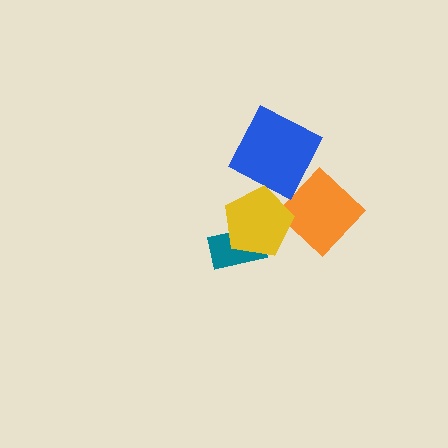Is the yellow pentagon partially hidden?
No, no other shape covers it.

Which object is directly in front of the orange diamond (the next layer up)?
The blue diamond is directly in front of the orange diamond.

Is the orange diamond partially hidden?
Yes, it is partially covered by another shape.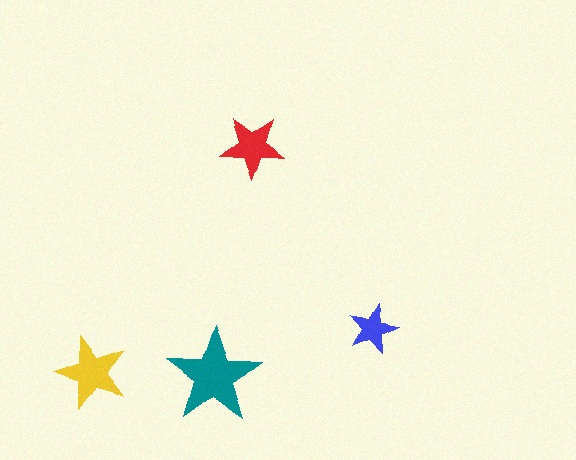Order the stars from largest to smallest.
the teal one, the yellow one, the red one, the blue one.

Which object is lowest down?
The yellow star is bottommost.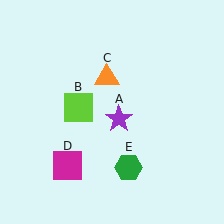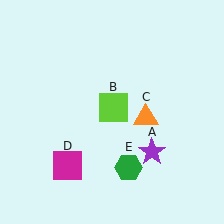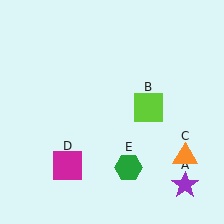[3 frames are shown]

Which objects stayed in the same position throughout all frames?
Magenta square (object D) and green hexagon (object E) remained stationary.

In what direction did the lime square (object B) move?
The lime square (object B) moved right.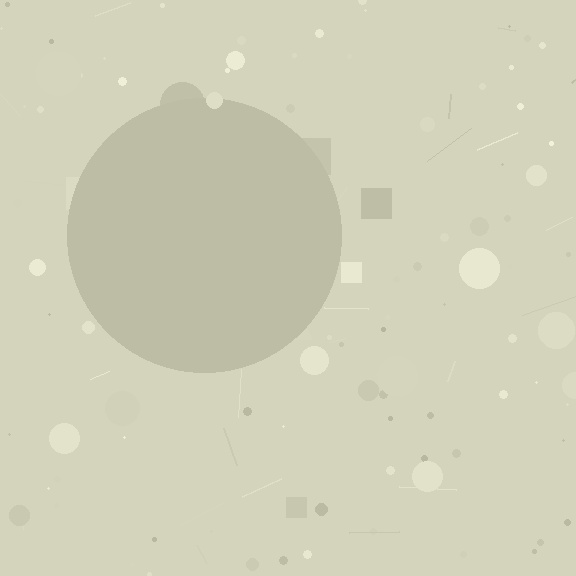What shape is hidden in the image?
A circle is hidden in the image.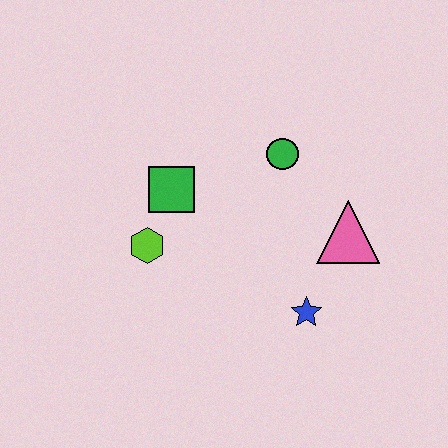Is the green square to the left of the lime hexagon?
No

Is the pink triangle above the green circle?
No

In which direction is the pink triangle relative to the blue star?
The pink triangle is above the blue star.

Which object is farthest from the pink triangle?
The lime hexagon is farthest from the pink triangle.